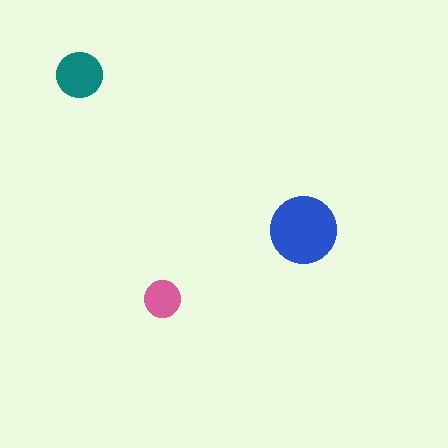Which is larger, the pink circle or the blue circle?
The blue one.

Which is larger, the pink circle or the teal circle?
The teal one.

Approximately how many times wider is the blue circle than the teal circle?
About 1.5 times wider.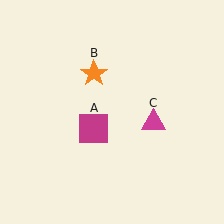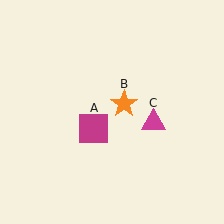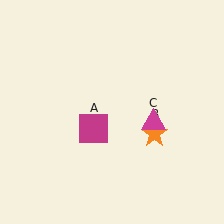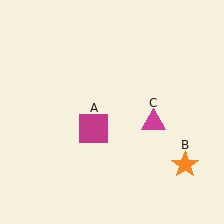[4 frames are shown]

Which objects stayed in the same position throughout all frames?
Magenta square (object A) and magenta triangle (object C) remained stationary.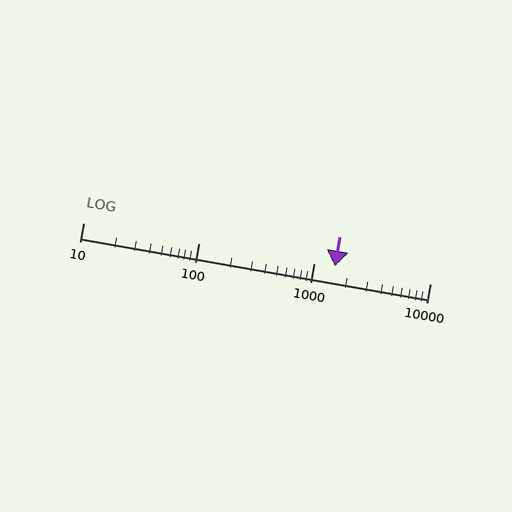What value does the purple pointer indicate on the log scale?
The pointer indicates approximately 1500.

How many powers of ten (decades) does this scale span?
The scale spans 3 decades, from 10 to 10000.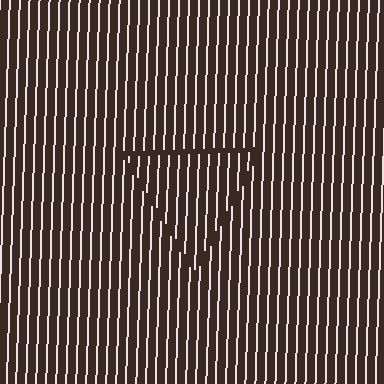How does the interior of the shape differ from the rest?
The interior of the shape contains the same grating, shifted by half a period — the contour is defined by the phase discontinuity where line-ends from the inner and outer gratings abut.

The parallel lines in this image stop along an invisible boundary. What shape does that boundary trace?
An illusory triangle. The interior of the shape contains the same grating, shifted by half a period — the contour is defined by the phase discontinuity where line-ends from the inner and outer gratings abut.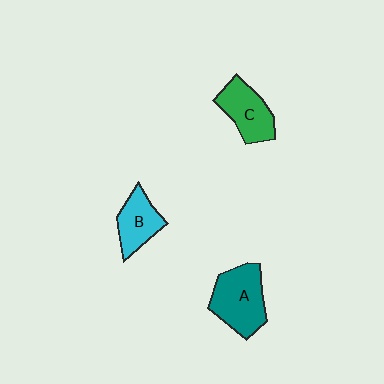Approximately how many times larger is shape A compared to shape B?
Approximately 1.5 times.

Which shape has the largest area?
Shape A (teal).